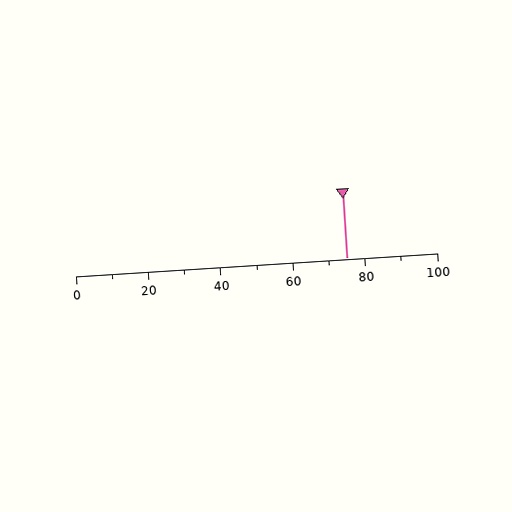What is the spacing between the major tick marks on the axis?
The major ticks are spaced 20 apart.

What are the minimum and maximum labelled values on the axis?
The axis runs from 0 to 100.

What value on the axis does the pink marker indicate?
The marker indicates approximately 75.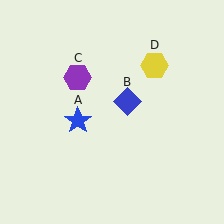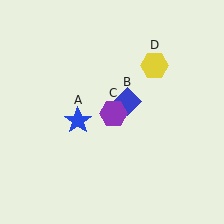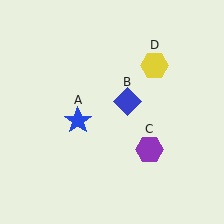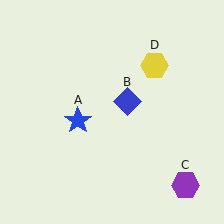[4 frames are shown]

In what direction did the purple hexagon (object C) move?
The purple hexagon (object C) moved down and to the right.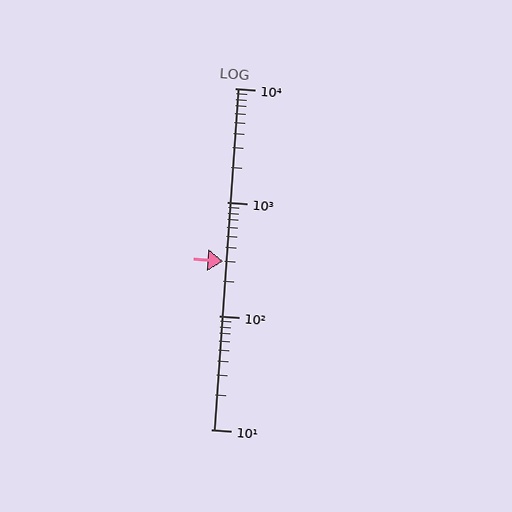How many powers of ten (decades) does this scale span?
The scale spans 3 decades, from 10 to 10000.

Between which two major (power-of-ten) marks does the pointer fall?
The pointer is between 100 and 1000.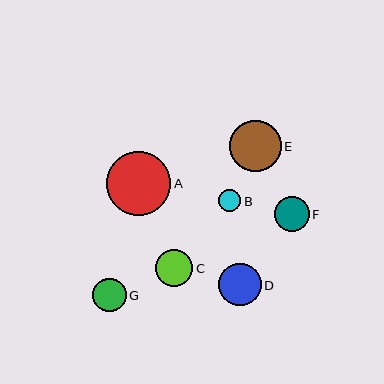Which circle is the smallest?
Circle B is the smallest with a size of approximately 22 pixels.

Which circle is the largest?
Circle A is the largest with a size of approximately 64 pixels.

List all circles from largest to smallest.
From largest to smallest: A, E, D, C, F, G, B.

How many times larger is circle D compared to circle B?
Circle D is approximately 1.9 times the size of circle B.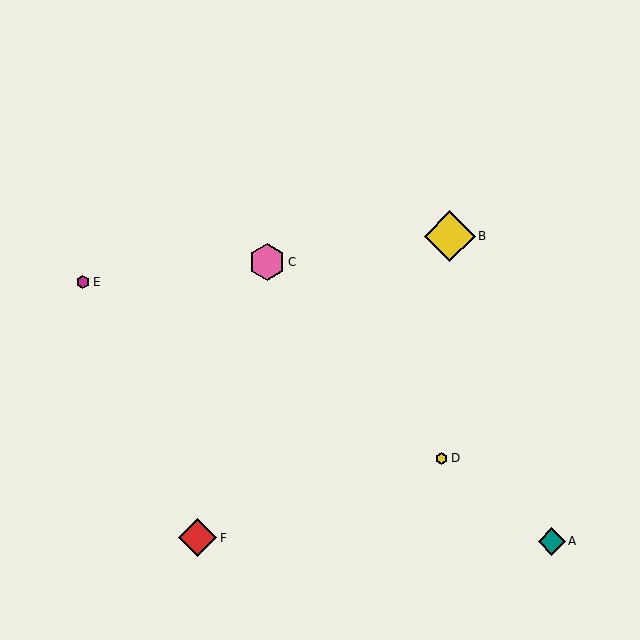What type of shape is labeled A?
Shape A is a teal diamond.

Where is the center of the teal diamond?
The center of the teal diamond is at (552, 541).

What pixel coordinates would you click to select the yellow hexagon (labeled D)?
Click at (441, 458) to select the yellow hexagon D.